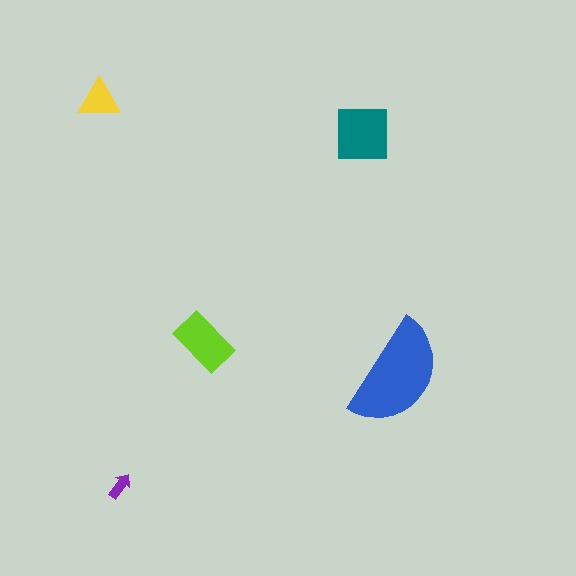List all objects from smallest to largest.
The purple arrow, the yellow triangle, the lime rectangle, the teal square, the blue semicircle.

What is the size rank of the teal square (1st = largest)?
2nd.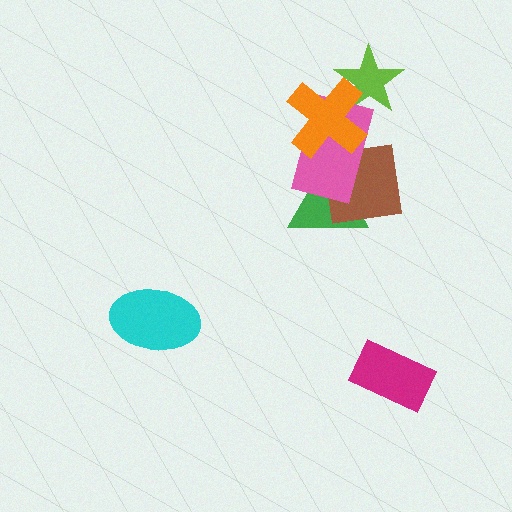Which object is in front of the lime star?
The orange cross is in front of the lime star.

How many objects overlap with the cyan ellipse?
0 objects overlap with the cyan ellipse.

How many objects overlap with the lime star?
1 object overlaps with the lime star.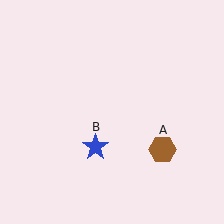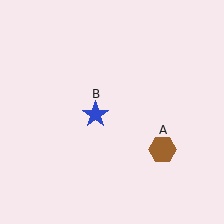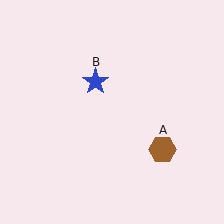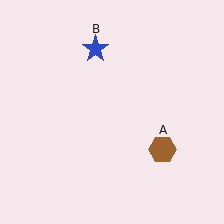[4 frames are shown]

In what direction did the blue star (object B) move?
The blue star (object B) moved up.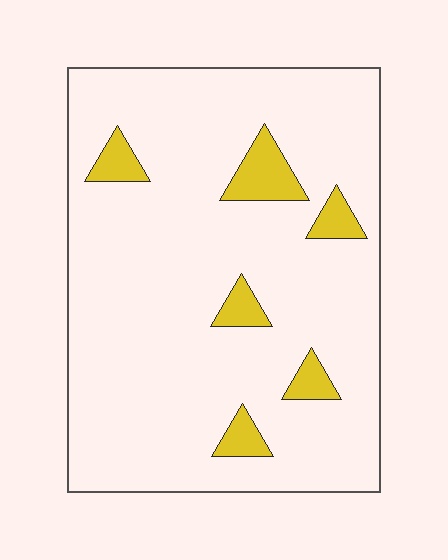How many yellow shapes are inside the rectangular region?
6.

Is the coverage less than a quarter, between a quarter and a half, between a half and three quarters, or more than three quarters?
Less than a quarter.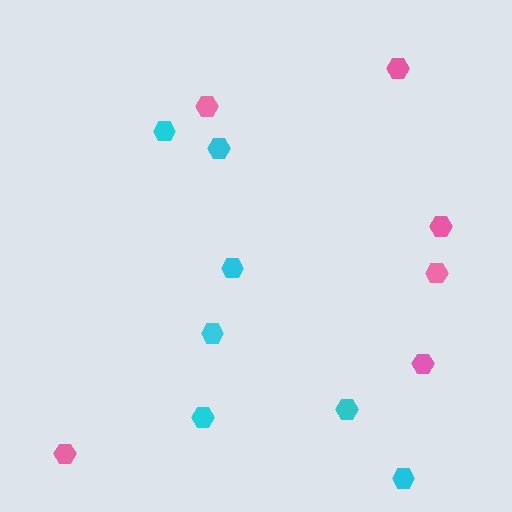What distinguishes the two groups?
There are 2 groups: one group of pink hexagons (6) and one group of cyan hexagons (7).